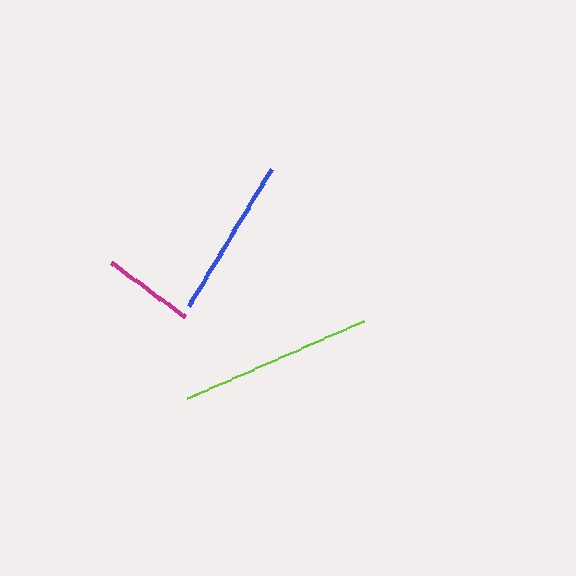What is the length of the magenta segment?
The magenta segment is approximately 93 pixels long.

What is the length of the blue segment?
The blue segment is approximately 161 pixels long.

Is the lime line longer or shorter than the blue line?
The lime line is longer than the blue line.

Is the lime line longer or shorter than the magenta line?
The lime line is longer than the magenta line.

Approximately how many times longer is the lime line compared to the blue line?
The lime line is approximately 1.2 times the length of the blue line.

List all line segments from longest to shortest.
From longest to shortest: lime, blue, magenta.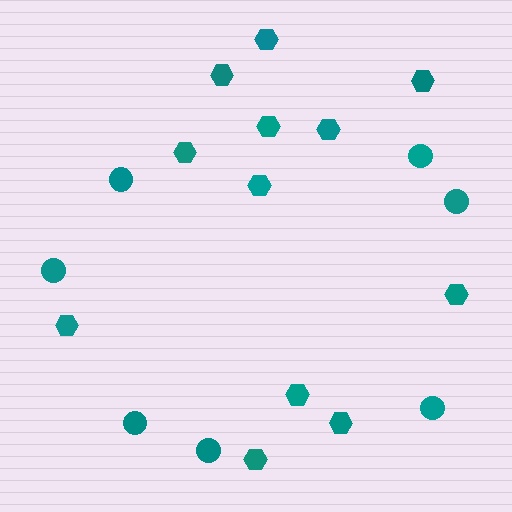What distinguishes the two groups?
There are 2 groups: one group of hexagons (12) and one group of circles (7).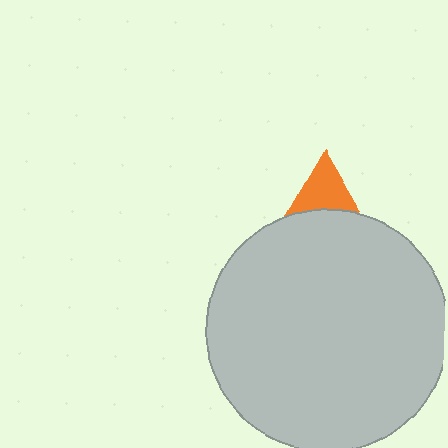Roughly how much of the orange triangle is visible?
A small part of it is visible (roughly 34%).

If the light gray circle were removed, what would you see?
You would see the complete orange triangle.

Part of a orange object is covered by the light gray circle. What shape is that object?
It is a triangle.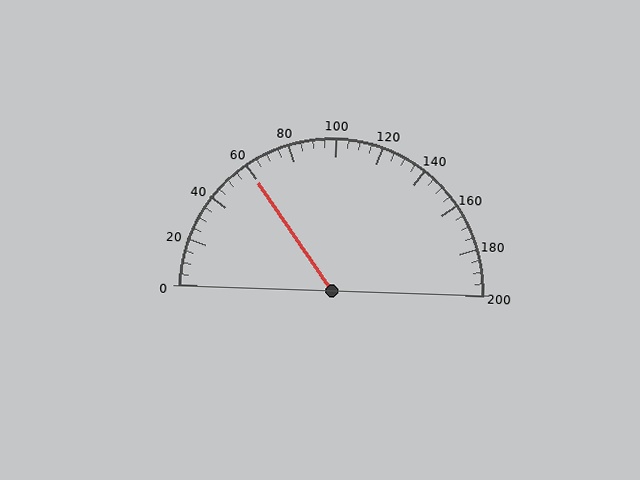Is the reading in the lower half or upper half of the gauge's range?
The reading is in the lower half of the range (0 to 200).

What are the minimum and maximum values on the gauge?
The gauge ranges from 0 to 200.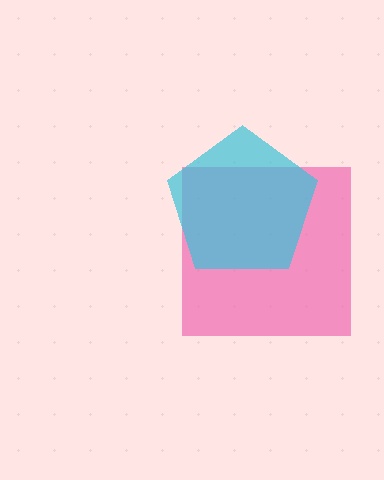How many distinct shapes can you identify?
There are 2 distinct shapes: a pink square, a cyan pentagon.